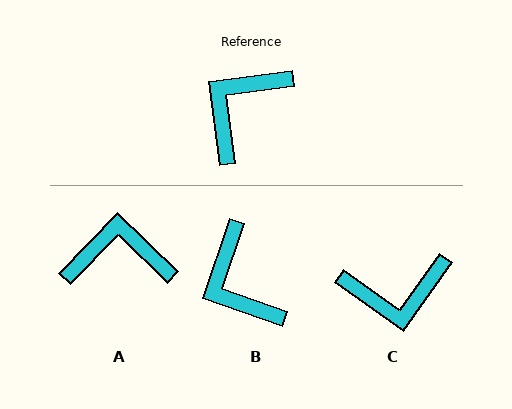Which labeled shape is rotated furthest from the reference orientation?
C, about 138 degrees away.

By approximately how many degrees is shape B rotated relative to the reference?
Approximately 64 degrees counter-clockwise.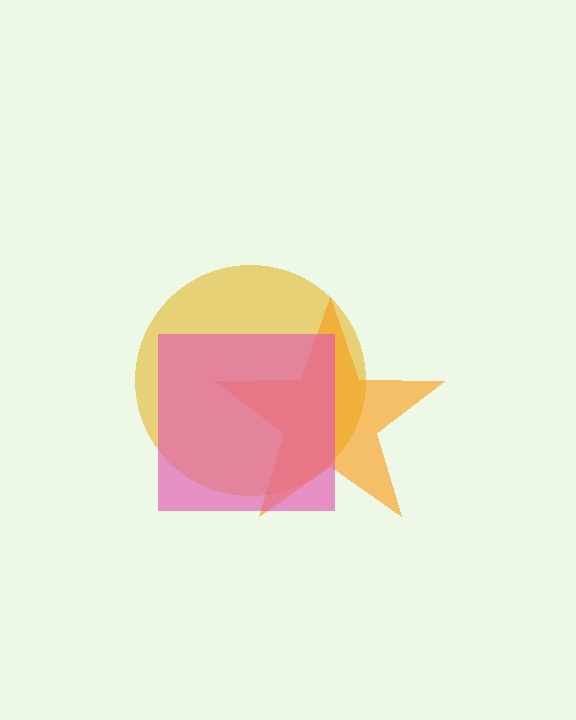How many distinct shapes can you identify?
There are 3 distinct shapes: a yellow circle, an orange star, a pink square.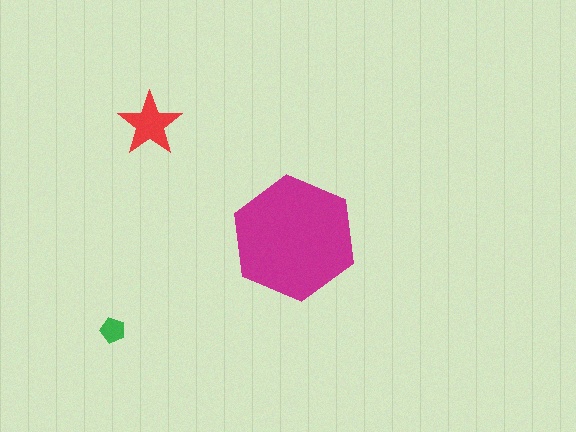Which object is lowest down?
The green pentagon is bottommost.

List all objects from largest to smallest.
The magenta hexagon, the red star, the green pentagon.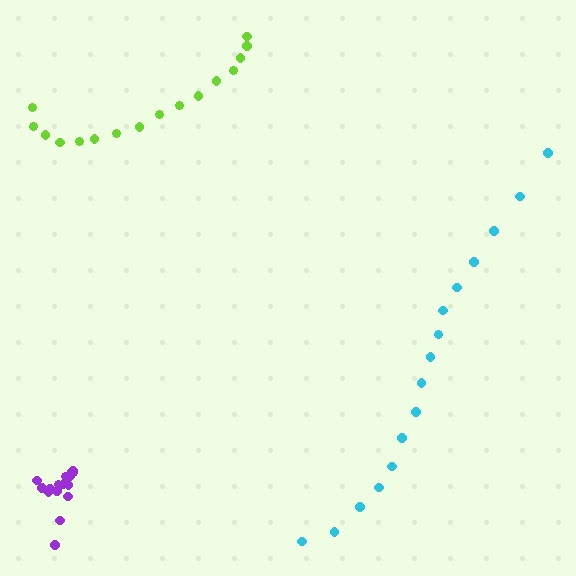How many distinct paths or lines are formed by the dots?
There are 3 distinct paths.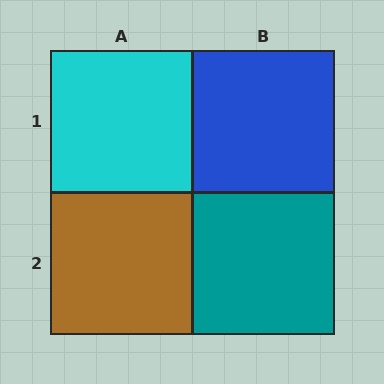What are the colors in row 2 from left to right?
Brown, teal.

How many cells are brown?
1 cell is brown.